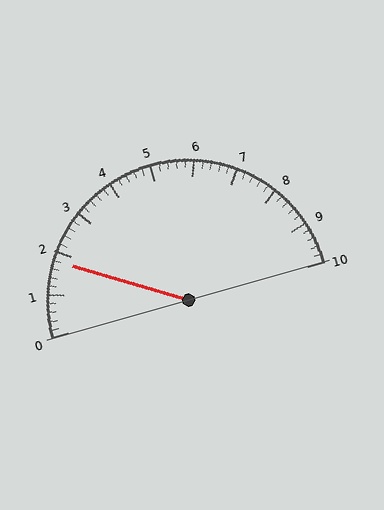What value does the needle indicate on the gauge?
The needle indicates approximately 1.8.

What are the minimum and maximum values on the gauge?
The gauge ranges from 0 to 10.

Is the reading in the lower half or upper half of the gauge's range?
The reading is in the lower half of the range (0 to 10).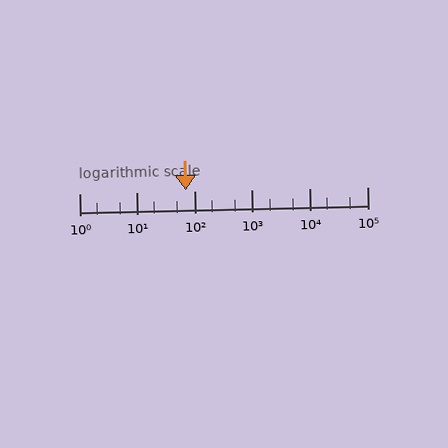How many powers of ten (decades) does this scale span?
The scale spans 5 decades, from 1 to 100000.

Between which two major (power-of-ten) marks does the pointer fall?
The pointer is between 10 and 100.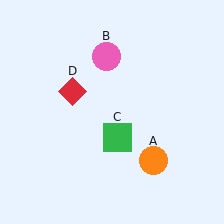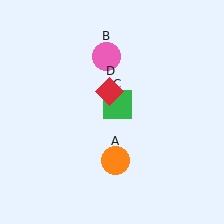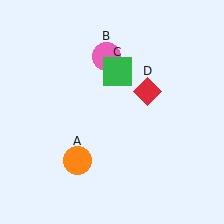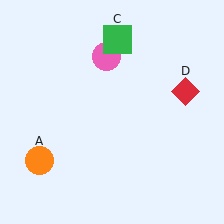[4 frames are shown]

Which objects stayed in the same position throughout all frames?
Pink circle (object B) remained stationary.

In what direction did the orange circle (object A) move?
The orange circle (object A) moved left.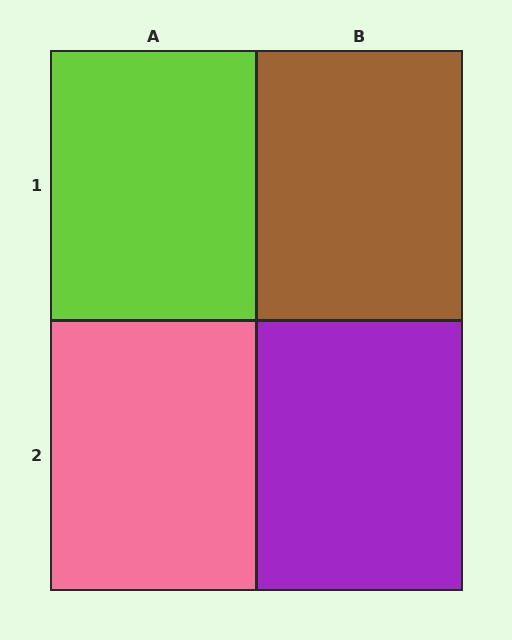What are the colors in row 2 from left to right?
Pink, purple.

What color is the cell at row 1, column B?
Brown.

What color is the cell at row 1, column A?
Lime.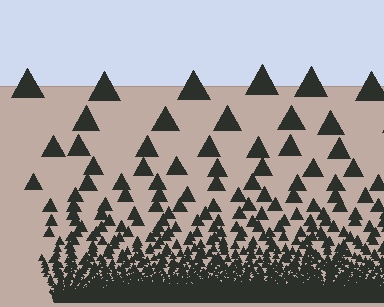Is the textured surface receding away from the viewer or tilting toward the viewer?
The surface appears to tilt toward the viewer. Texture elements get larger and sparser toward the top.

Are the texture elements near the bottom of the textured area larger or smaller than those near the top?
Smaller. The gradient is inverted — elements near the bottom are smaller and denser.